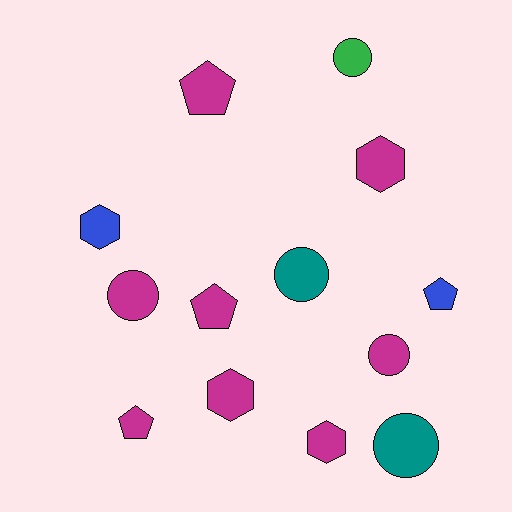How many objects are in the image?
There are 13 objects.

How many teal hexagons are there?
There are no teal hexagons.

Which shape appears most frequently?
Circle, with 5 objects.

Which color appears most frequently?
Magenta, with 8 objects.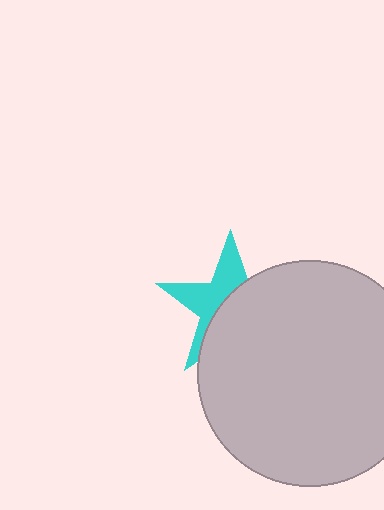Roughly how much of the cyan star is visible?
A small part of it is visible (roughly 43%).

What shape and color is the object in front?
The object in front is a light gray circle.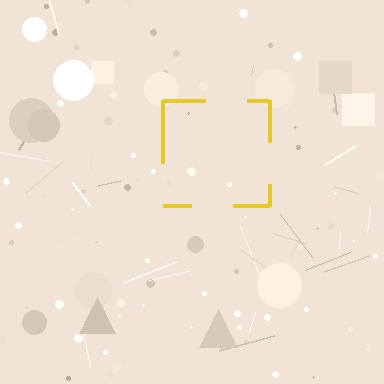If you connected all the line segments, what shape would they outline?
They would outline a square.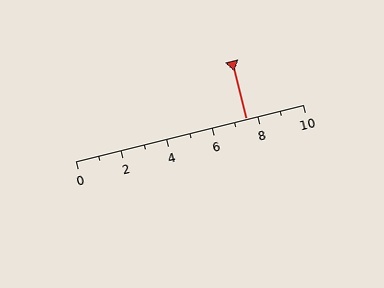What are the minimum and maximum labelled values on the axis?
The axis runs from 0 to 10.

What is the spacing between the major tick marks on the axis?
The major ticks are spaced 2 apart.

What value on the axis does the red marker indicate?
The marker indicates approximately 7.5.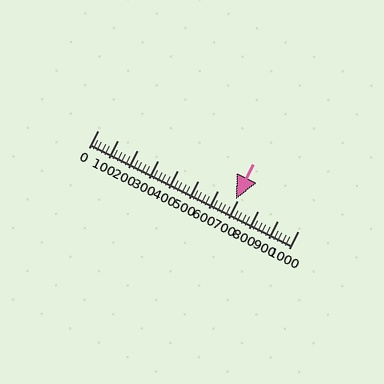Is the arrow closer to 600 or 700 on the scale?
The arrow is closer to 700.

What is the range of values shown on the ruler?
The ruler shows values from 0 to 1000.